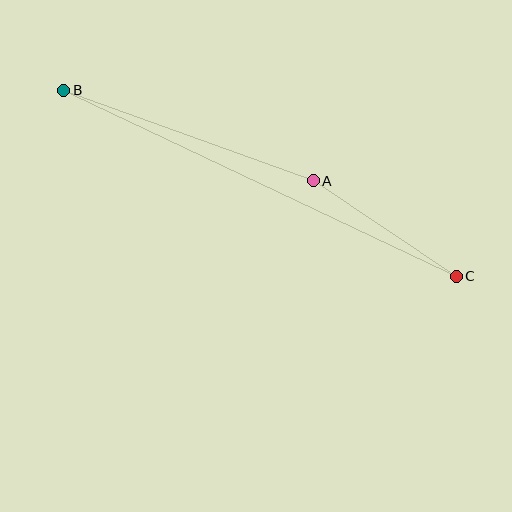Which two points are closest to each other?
Points A and C are closest to each other.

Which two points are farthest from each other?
Points B and C are farthest from each other.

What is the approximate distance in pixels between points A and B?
The distance between A and B is approximately 265 pixels.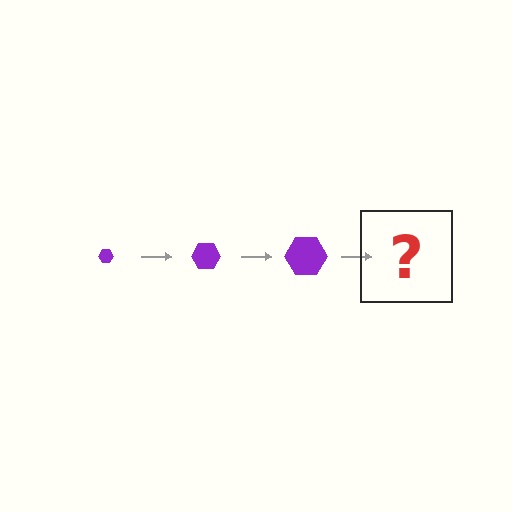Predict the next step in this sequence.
The next step is a purple hexagon, larger than the previous one.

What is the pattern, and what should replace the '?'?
The pattern is that the hexagon gets progressively larger each step. The '?' should be a purple hexagon, larger than the previous one.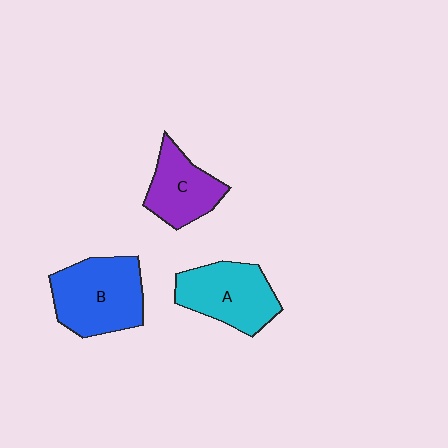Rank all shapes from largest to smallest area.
From largest to smallest: B (blue), A (cyan), C (purple).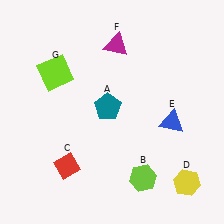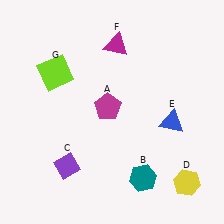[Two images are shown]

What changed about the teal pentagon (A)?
In Image 1, A is teal. In Image 2, it changed to magenta.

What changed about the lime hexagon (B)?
In Image 1, B is lime. In Image 2, it changed to teal.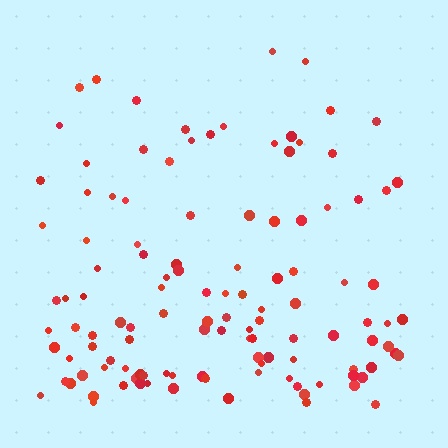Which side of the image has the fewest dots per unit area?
The top.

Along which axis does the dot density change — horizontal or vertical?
Vertical.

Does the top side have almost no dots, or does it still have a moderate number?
Still a moderate number, just noticeably fewer than the bottom.